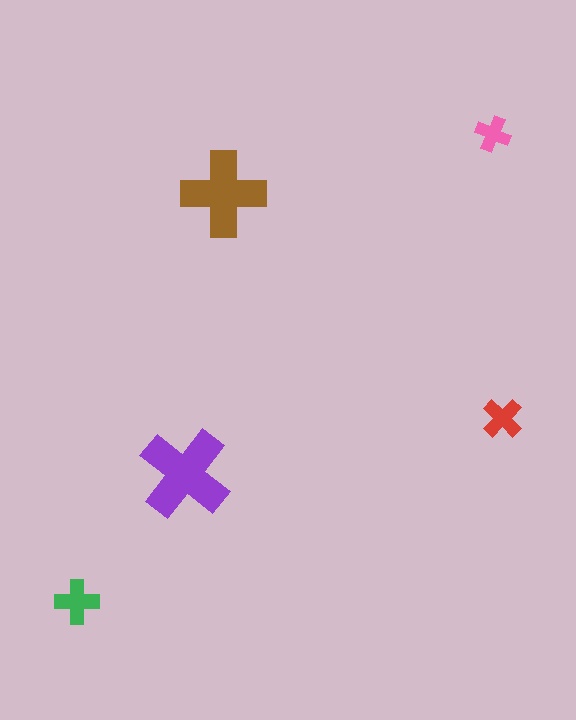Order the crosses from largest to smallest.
the purple one, the brown one, the green one, the red one, the pink one.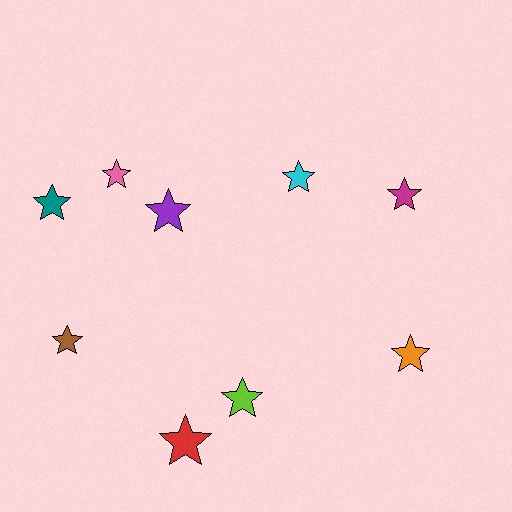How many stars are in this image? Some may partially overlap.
There are 9 stars.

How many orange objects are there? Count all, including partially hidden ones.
There is 1 orange object.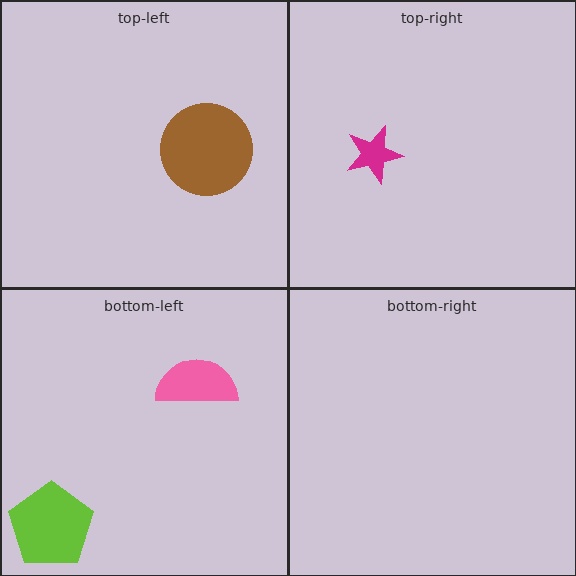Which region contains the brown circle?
The top-left region.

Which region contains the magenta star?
The top-right region.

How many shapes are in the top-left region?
1.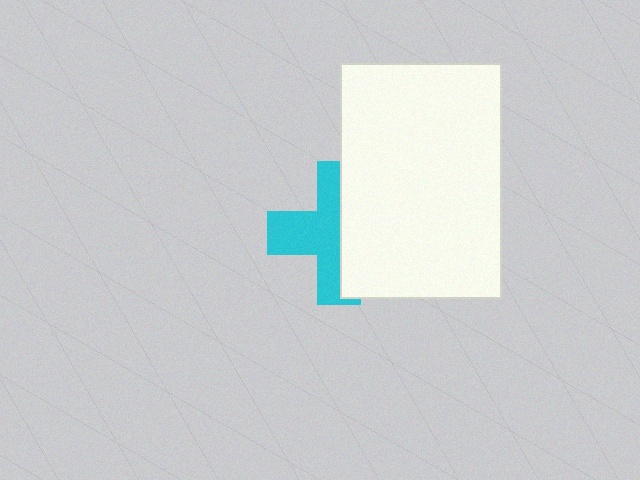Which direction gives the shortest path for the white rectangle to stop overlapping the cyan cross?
Moving right gives the shortest separation.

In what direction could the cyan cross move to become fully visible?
The cyan cross could move left. That would shift it out from behind the white rectangle entirely.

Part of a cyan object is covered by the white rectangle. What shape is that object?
It is a cross.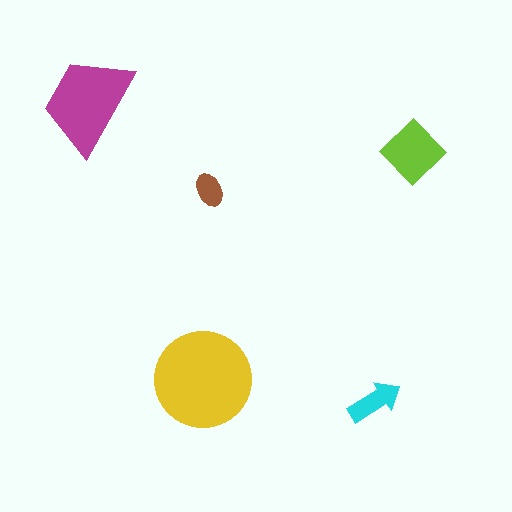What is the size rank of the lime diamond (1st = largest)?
3rd.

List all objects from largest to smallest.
The yellow circle, the magenta trapezoid, the lime diamond, the cyan arrow, the brown ellipse.